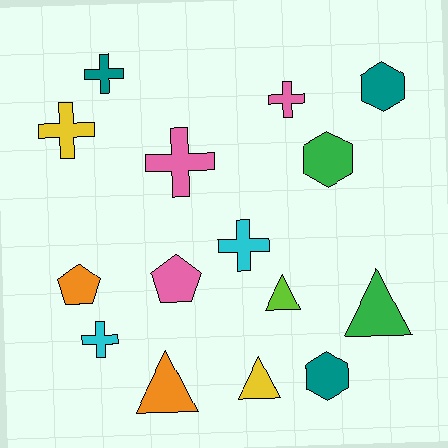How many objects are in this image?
There are 15 objects.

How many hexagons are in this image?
There are 3 hexagons.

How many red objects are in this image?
There are no red objects.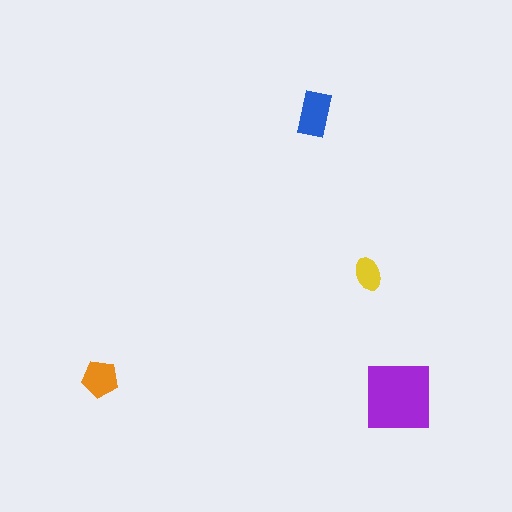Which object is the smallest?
The yellow ellipse.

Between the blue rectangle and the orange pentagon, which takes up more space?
The blue rectangle.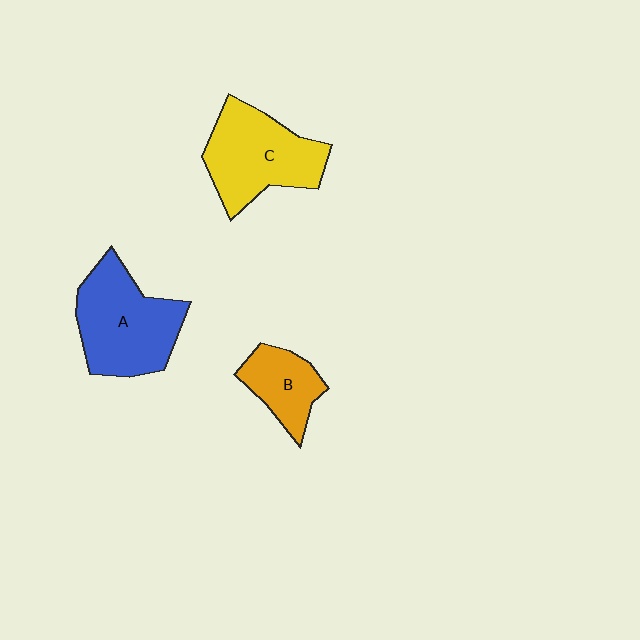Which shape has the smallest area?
Shape B (orange).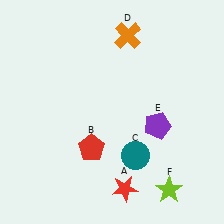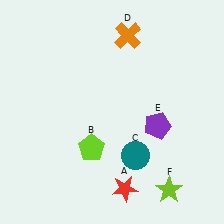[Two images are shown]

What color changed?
The pentagon (B) changed from red in Image 1 to lime in Image 2.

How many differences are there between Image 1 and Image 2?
There is 1 difference between the two images.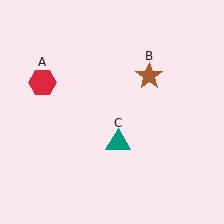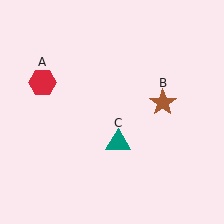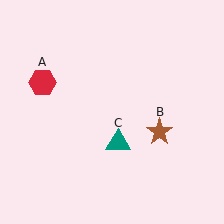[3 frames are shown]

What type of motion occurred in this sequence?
The brown star (object B) rotated clockwise around the center of the scene.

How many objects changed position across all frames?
1 object changed position: brown star (object B).